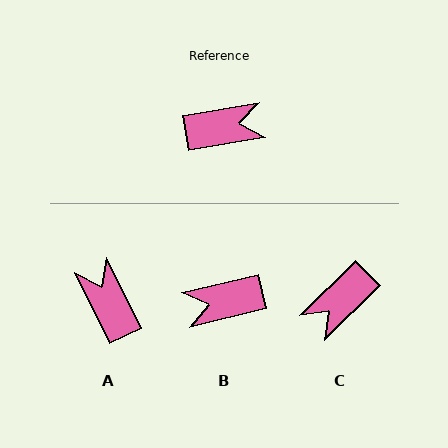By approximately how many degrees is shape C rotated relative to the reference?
Approximately 146 degrees clockwise.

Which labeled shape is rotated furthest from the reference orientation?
B, about 176 degrees away.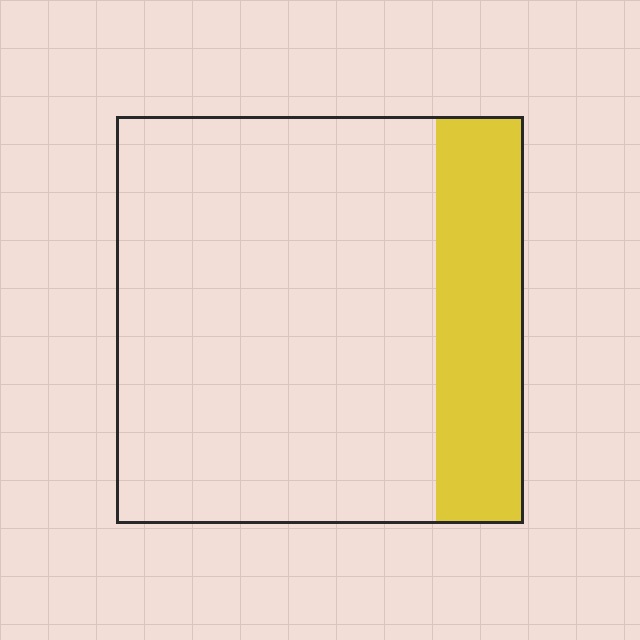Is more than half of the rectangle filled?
No.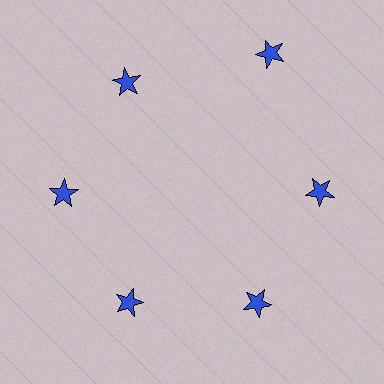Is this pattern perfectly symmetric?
No. The 6 blue stars are arranged in a ring, but one element near the 1 o'clock position is pushed outward from the center, breaking the 6-fold rotational symmetry.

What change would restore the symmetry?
The symmetry would be restored by moving it inward, back onto the ring so that all 6 stars sit at equal angles and equal distance from the center.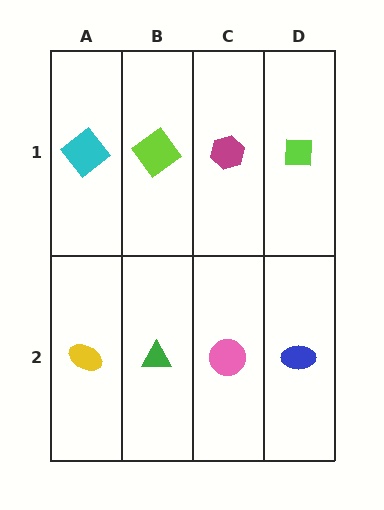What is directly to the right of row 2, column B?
A pink circle.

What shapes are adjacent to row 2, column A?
A cyan diamond (row 1, column A), a green triangle (row 2, column B).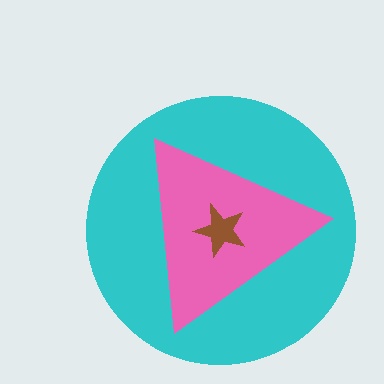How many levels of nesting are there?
3.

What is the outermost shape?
The cyan circle.